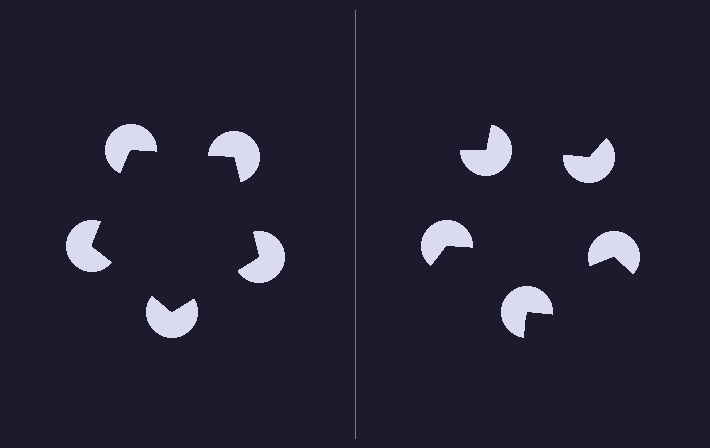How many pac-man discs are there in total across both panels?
10 — 5 on each side.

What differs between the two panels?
The pac-man discs are positioned identically on both sides; only the wedge orientations differ. On the left they align to a pentagon; on the right they are misaligned.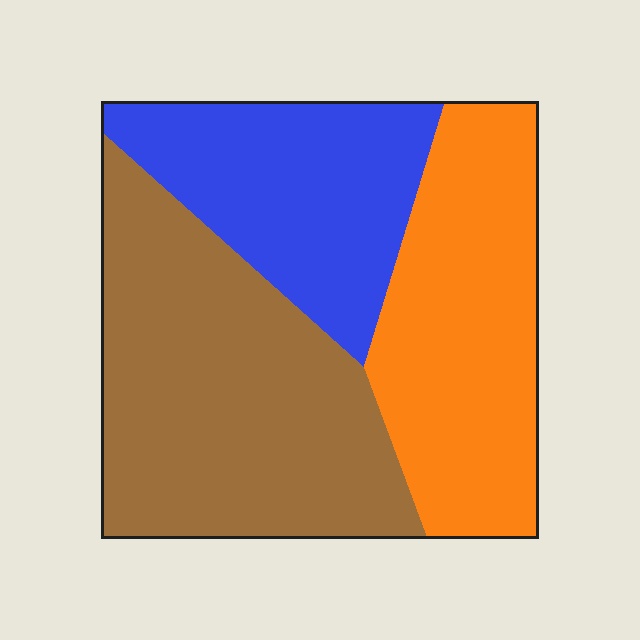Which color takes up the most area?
Brown, at roughly 45%.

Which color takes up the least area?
Blue, at roughly 25%.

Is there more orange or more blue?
Orange.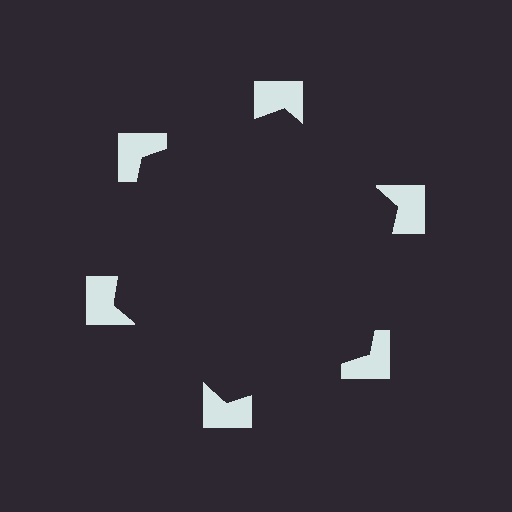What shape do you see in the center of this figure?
An illusory hexagon — its edges are inferred from the aligned wedge cuts in the notched squares, not physically drawn.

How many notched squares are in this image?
There are 6 — one at each vertex of the illusory hexagon.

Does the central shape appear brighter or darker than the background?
It typically appears slightly darker than the background, even though no actual brightness change is drawn.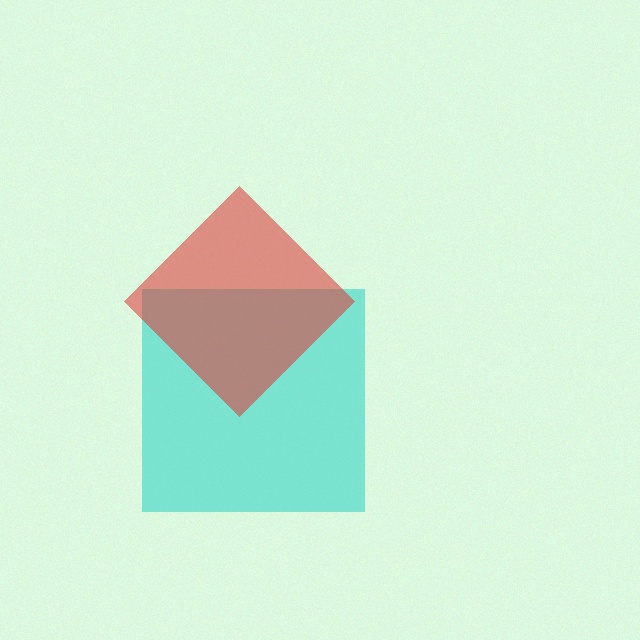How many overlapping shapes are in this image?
There are 2 overlapping shapes in the image.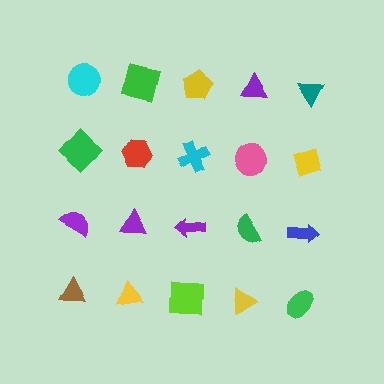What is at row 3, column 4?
A green semicircle.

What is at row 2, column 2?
A red hexagon.